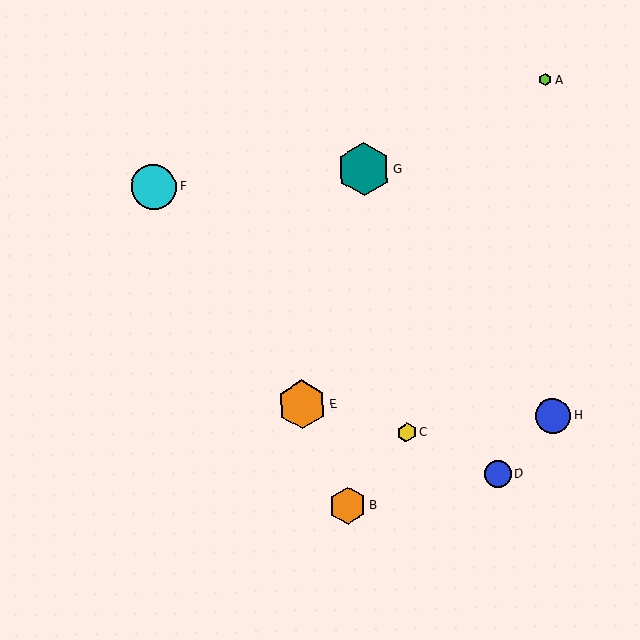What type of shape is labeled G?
Shape G is a teal hexagon.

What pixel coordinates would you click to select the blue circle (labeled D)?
Click at (497, 474) to select the blue circle D.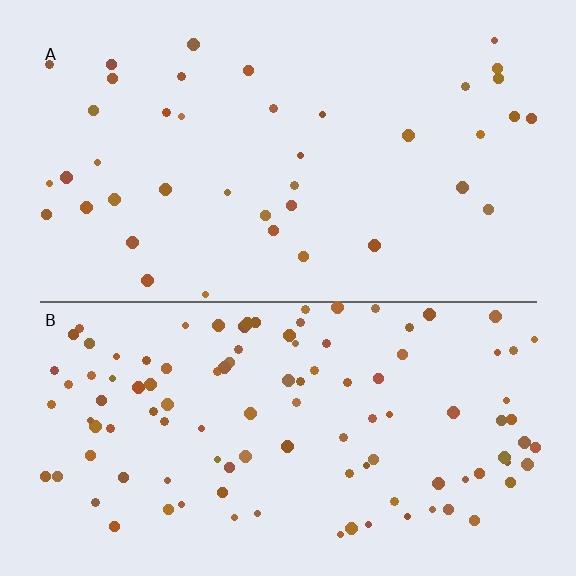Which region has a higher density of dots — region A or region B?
B (the bottom).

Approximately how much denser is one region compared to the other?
Approximately 2.7× — region B over region A.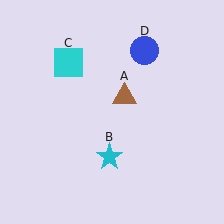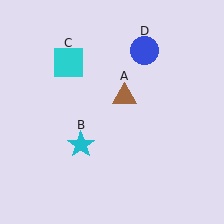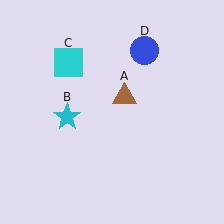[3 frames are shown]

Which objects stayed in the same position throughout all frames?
Brown triangle (object A) and cyan square (object C) and blue circle (object D) remained stationary.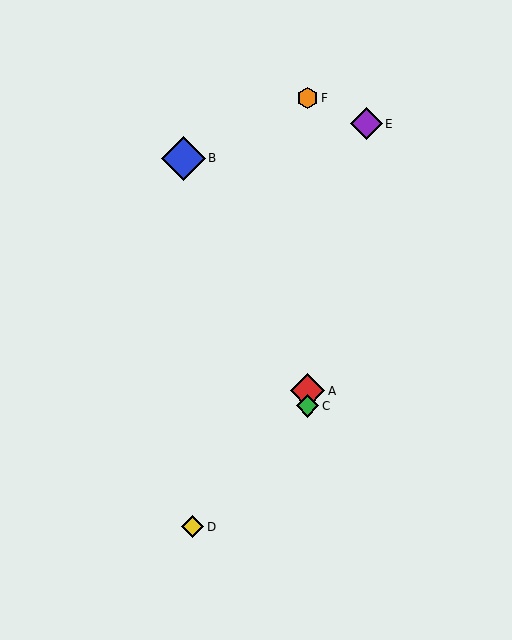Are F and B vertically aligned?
No, F is at x≈308 and B is at x≈183.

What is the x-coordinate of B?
Object B is at x≈183.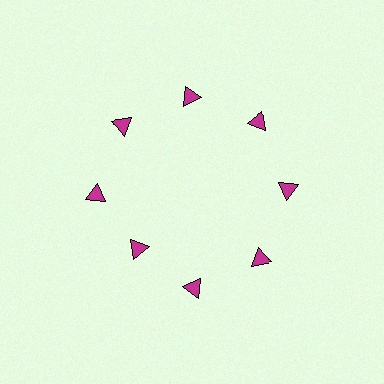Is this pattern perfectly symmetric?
No. The 8 magenta triangles are arranged in a ring, but one element near the 8 o'clock position is pulled inward toward the center, breaking the 8-fold rotational symmetry.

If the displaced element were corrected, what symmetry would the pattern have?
It would have 8-fold rotational symmetry — the pattern would map onto itself every 45 degrees.